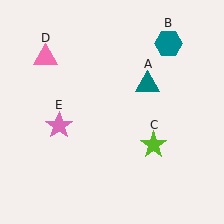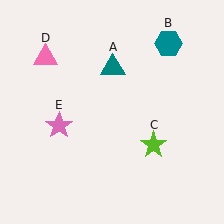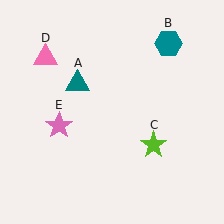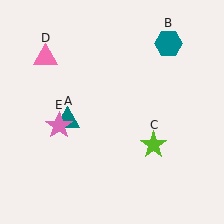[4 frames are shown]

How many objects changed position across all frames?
1 object changed position: teal triangle (object A).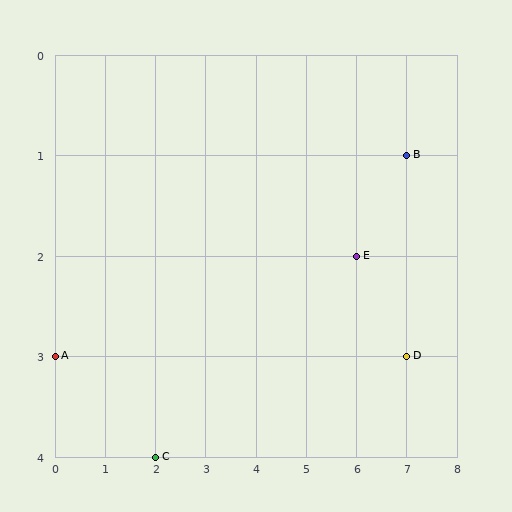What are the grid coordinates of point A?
Point A is at grid coordinates (0, 3).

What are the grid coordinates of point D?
Point D is at grid coordinates (7, 3).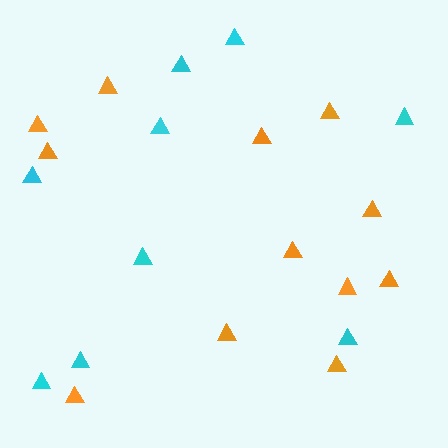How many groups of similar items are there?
There are 2 groups: one group of cyan triangles (9) and one group of orange triangles (12).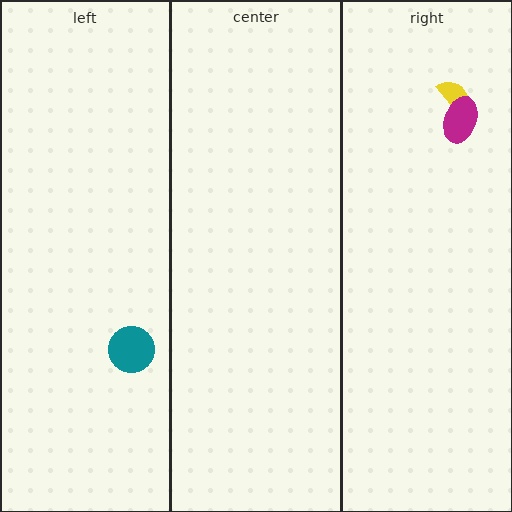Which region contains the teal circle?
The left region.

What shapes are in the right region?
The yellow semicircle, the magenta ellipse.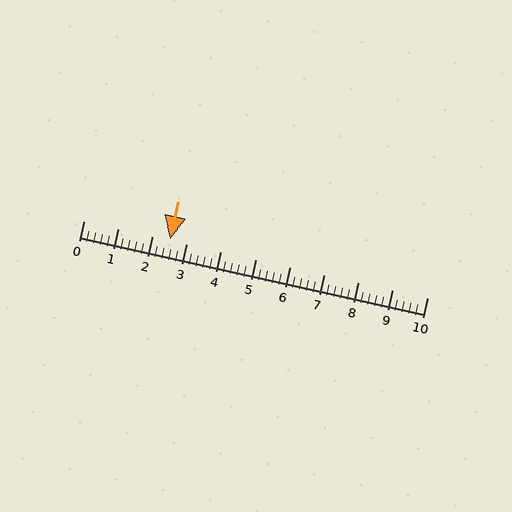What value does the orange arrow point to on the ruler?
The orange arrow points to approximately 2.5.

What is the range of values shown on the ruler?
The ruler shows values from 0 to 10.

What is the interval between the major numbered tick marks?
The major tick marks are spaced 1 units apart.